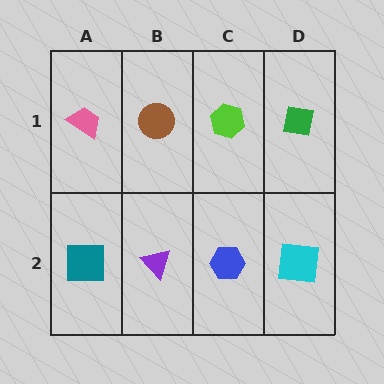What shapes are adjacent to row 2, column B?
A brown circle (row 1, column B), a teal square (row 2, column A), a blue hexagon (row 2, column C).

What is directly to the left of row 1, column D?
A lime hexagon.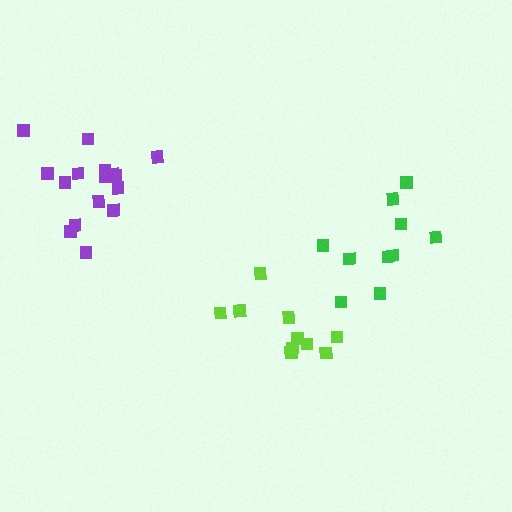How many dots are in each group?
Group 1: 16 dots, Group 2: 10 dots, Group 3: 10 dots (36 total).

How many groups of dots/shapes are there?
There are 3 groups.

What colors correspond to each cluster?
The clusters are colored: purple, lime, green.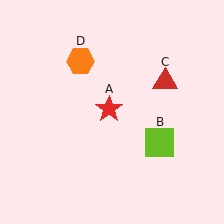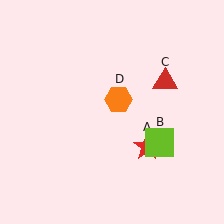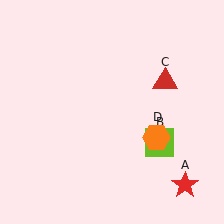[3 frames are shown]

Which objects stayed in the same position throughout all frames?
Lime square (object B) and red triangle (object C) remained stationary.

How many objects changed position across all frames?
2 objects changed position: red star (object A), orange hexagon (object D).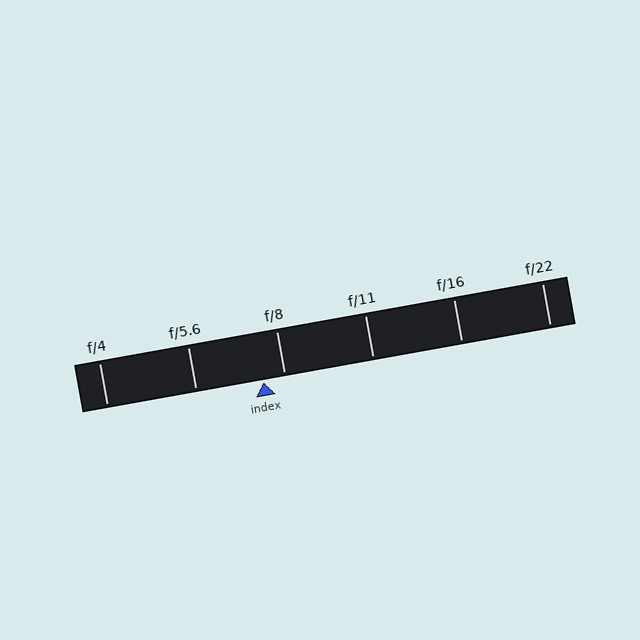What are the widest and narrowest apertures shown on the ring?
The widest aperture shown is f/4 and the narrowest is f/22.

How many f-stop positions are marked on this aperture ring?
There are 6 f-stop positions marked.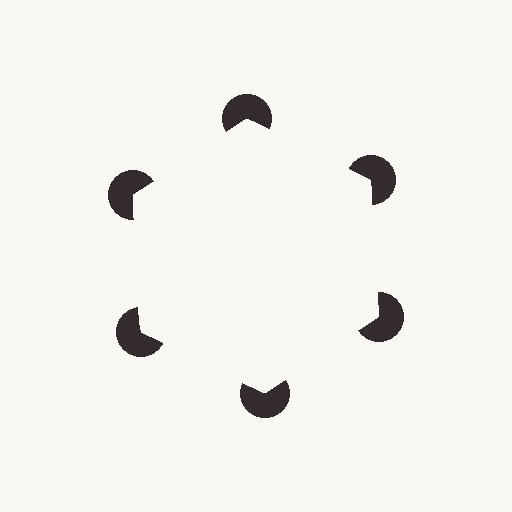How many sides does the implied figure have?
6 sides.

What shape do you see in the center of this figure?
An illusory hexagon — its edges are inferred from the aligned wedge cuts in the pac-man discs, not physically drawn.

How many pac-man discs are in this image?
There are 6 — one at each vertex of the illusory hexagon.